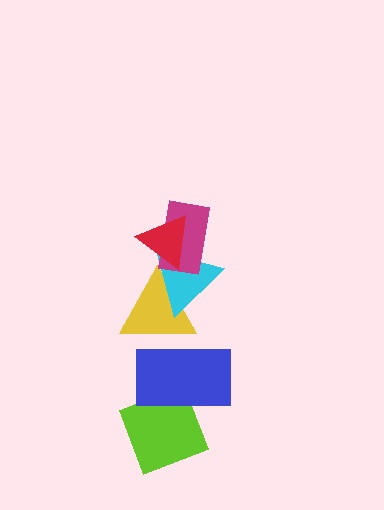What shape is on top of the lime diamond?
The blue rectangle is on top of the lime diamond.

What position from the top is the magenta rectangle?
The magenta rectangle is 2nd from the top.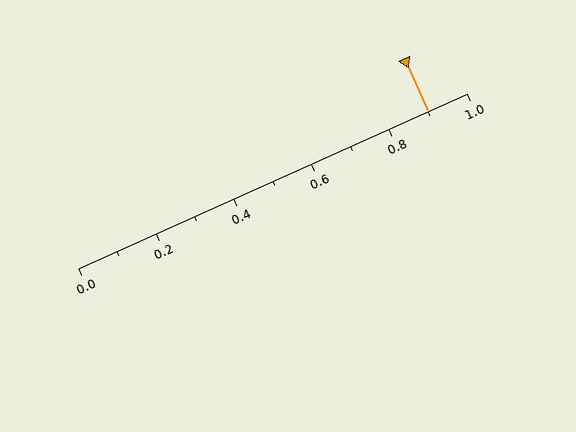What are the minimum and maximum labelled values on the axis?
The axis runs from 0.0 to 1.0.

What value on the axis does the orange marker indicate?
The marker indicates approximately 0.9.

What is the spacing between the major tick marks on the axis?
The major ticks are spaced 0.2 apart.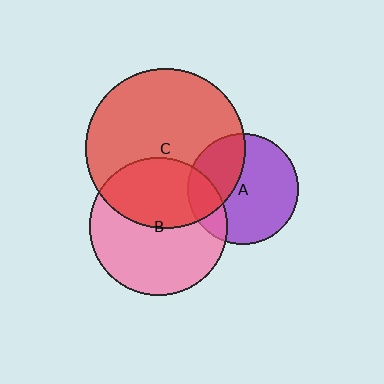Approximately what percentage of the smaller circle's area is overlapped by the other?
Approximately 35%.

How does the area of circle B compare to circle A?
Approximately 1.5 times.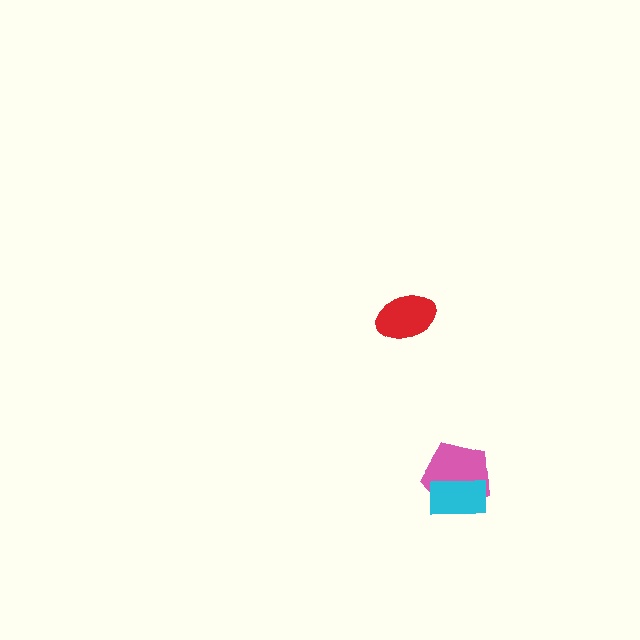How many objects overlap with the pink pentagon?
1 object overlaps with the pink pentagon.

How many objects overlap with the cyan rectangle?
1 object overlaps with the cyan rectangle.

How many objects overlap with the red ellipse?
0 objects overlap with the red ellipse.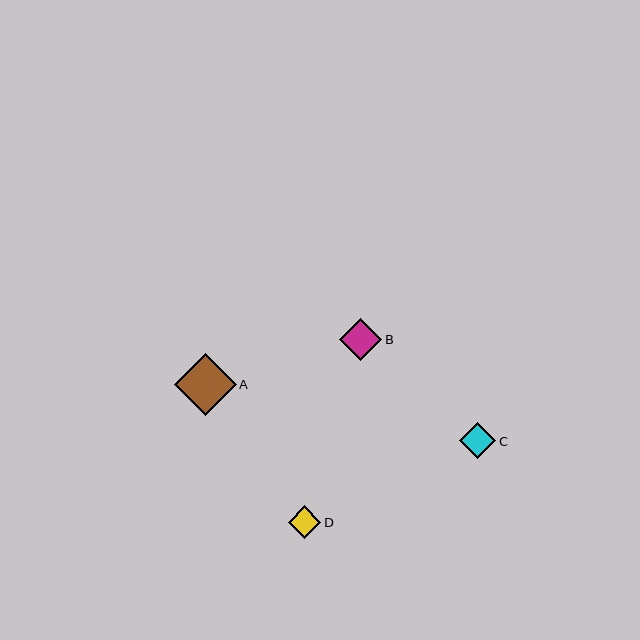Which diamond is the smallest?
Diamond D is the smallest with a size of approximately 33 pixels.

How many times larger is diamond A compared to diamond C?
Diamond A is approximately 1.7 times the size of diamond C.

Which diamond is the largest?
Diamond A is the largest with a size of approximately 62 pixels.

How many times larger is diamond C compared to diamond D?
Diamond C is approximately 1.1 times the size of diamond D.